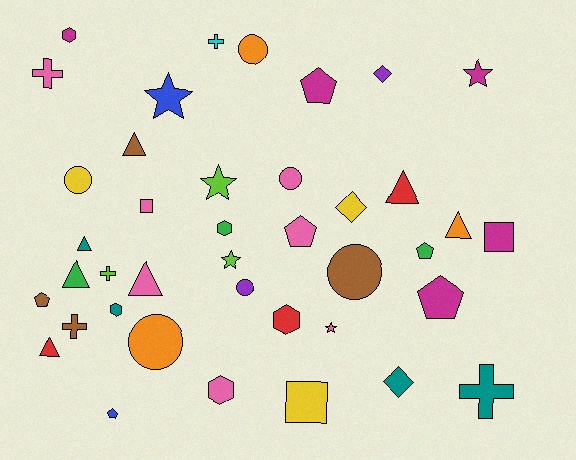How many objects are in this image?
There are 40 objects.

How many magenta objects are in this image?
There are 5 magenta objects.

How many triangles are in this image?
There are 7 triangles.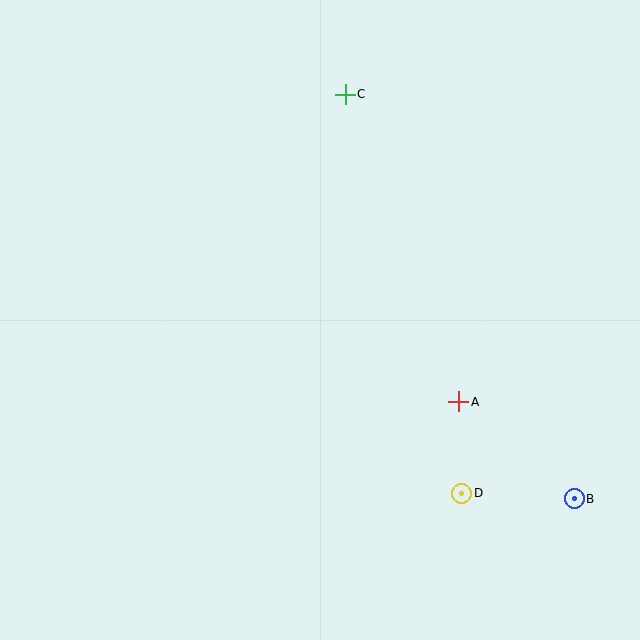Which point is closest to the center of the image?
Point A at (459, 402) is closest to the center.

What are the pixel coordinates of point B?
Point B is at (574, 499).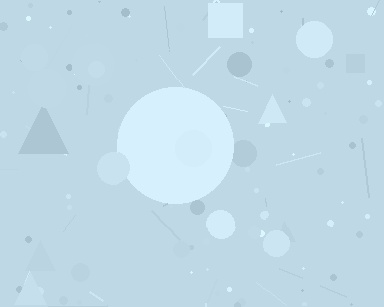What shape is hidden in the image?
A circle is hidden in the image.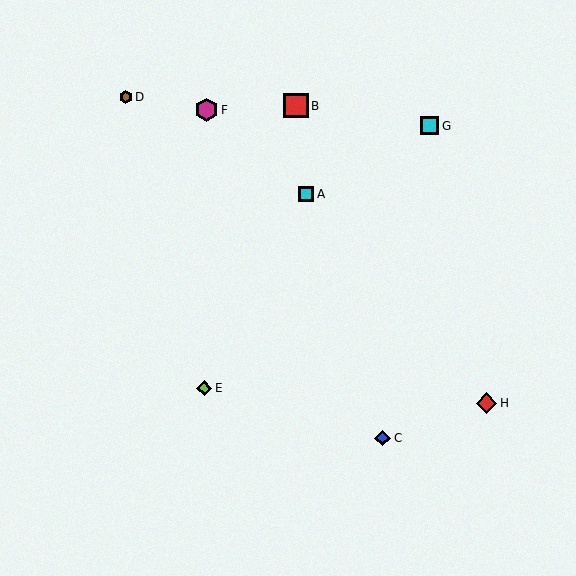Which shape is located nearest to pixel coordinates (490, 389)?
The red diamond (labeled H) at (487, 403) is nearest to that location.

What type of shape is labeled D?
Shape D is a brown hexagon.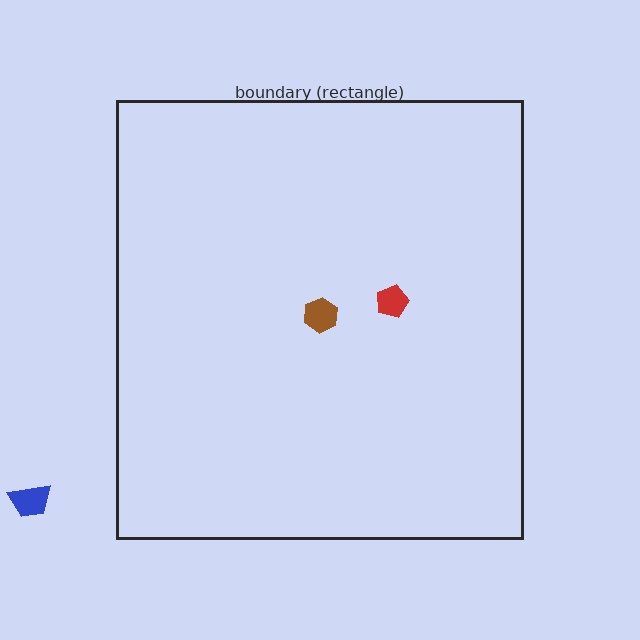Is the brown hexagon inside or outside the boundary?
Inside.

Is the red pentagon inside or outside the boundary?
Inside.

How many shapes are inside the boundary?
2 inside, 1 outside.